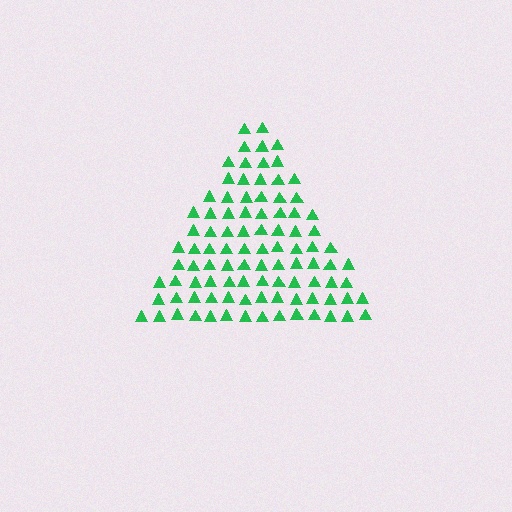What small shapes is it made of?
It is made of small triangles.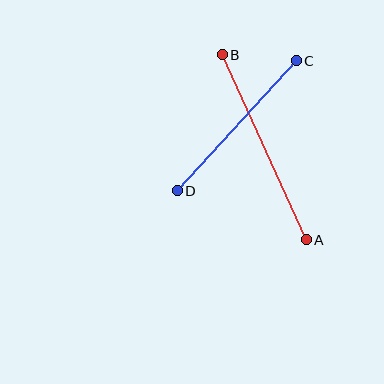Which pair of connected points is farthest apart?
Points A and B are farthest apart.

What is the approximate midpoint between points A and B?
The midpoint is at approximately (264, 147) pixels.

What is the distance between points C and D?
The distance is approximately 176 pixels.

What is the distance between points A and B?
The distance is approximately 203 pixels.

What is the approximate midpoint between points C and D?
The midpoint is at approximately (237, 126) pixels.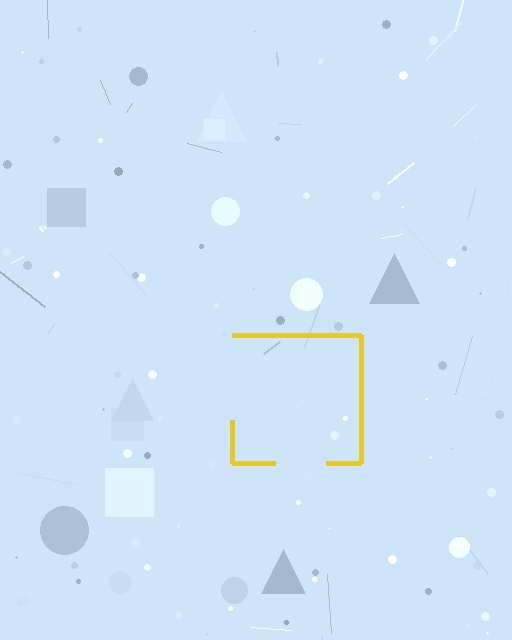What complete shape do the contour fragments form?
The contour fragments form a square.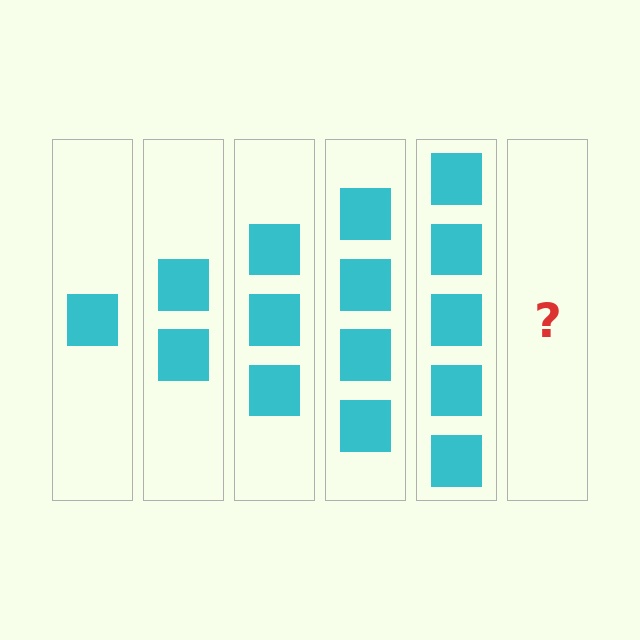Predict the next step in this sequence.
The next step is 6 squares.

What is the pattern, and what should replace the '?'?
The pattern is that each step adds one more square. The '?' should be 6 squares.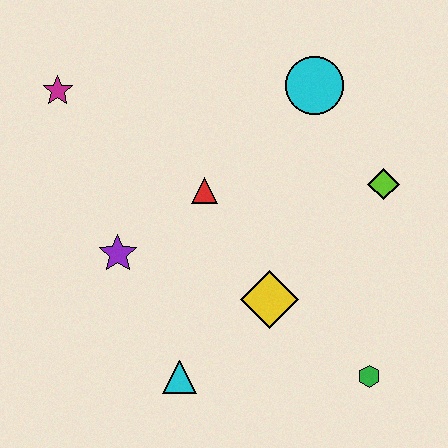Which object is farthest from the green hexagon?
The magenta star is farthest from the green hexagon.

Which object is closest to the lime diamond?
The cyan circle is closest to the lime diamond.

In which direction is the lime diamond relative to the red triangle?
The lime diamond is to the right of the red triangle.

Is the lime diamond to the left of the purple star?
No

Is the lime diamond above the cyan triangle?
Yes